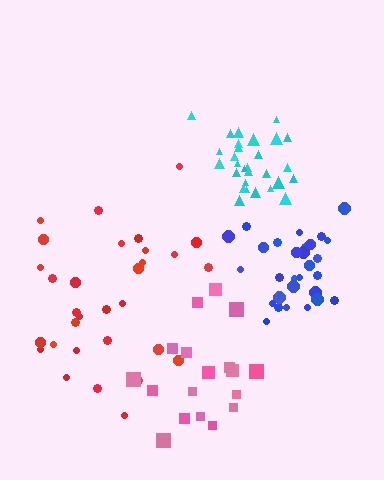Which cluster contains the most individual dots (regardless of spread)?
Red (31).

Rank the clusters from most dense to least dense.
cyan, blue, pink, red.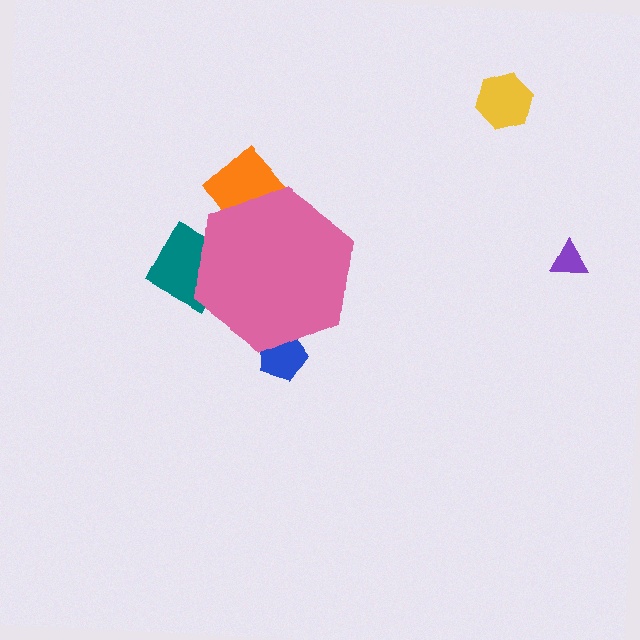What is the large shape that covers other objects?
A pink hexagon.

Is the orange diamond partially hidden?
Yes, the orange diamond is partially hidden behind the pink hexagon.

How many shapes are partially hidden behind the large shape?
3 shapes are partially hidden.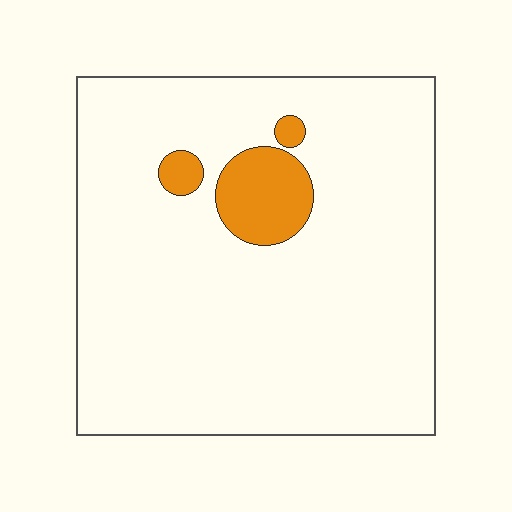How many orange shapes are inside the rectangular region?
3.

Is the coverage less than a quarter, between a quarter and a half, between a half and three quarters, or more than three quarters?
Less than a quarter.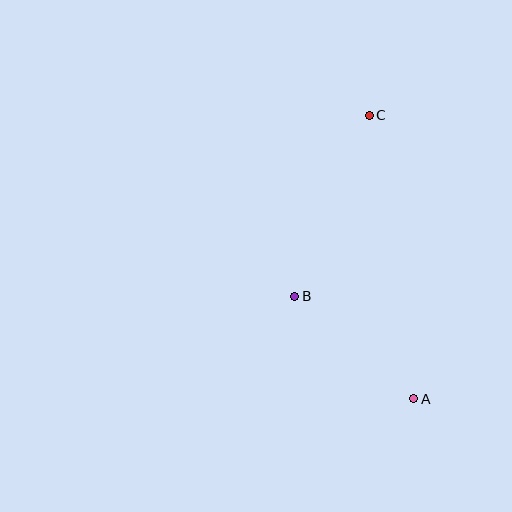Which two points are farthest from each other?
Points A and C are farthest from each other.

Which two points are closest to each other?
Points A and B are closest to each other.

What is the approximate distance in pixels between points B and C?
The distance between B and C is approximately 196 pixels.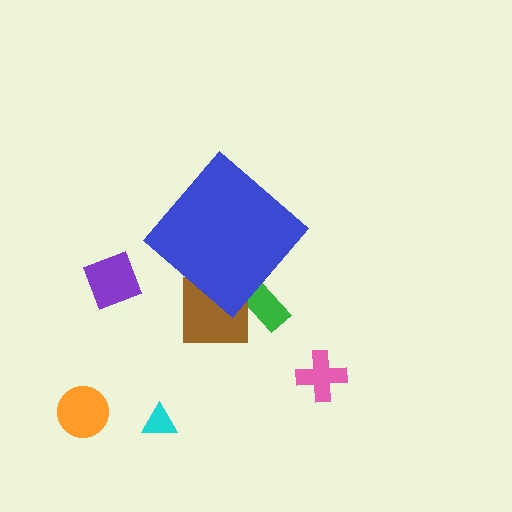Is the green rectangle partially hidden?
Yes, the green rectangle is partially hidden behind the blue diamond.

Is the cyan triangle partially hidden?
No, the cyan triangle is fully visible.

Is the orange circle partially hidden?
No, the orange circle is fully visible.